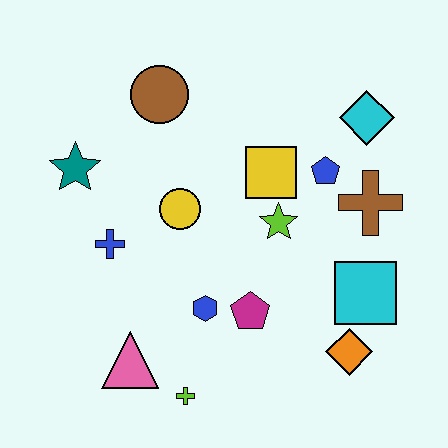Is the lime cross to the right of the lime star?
No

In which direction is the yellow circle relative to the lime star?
The yellow circle is to the left of the lime star.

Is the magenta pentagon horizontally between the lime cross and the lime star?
Yes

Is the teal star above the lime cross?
Yes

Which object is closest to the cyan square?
The orange diamond is closest to the cyan square.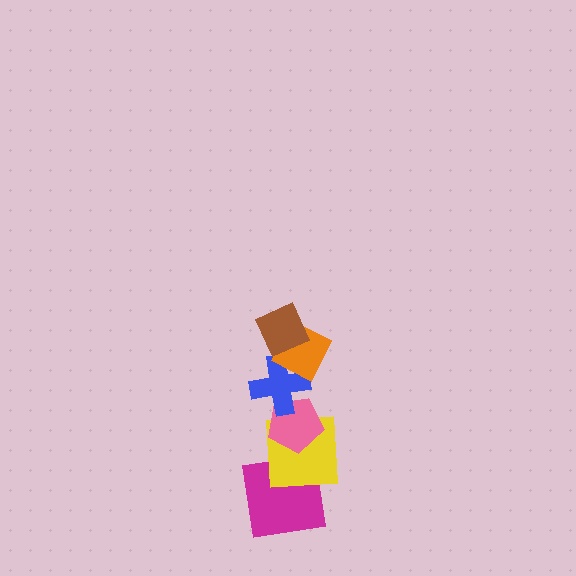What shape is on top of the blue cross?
The orange square is on top of the blue cross.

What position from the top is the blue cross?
The blue cross is 3rd from the top.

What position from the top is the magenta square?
The magenta square is 6th from the top.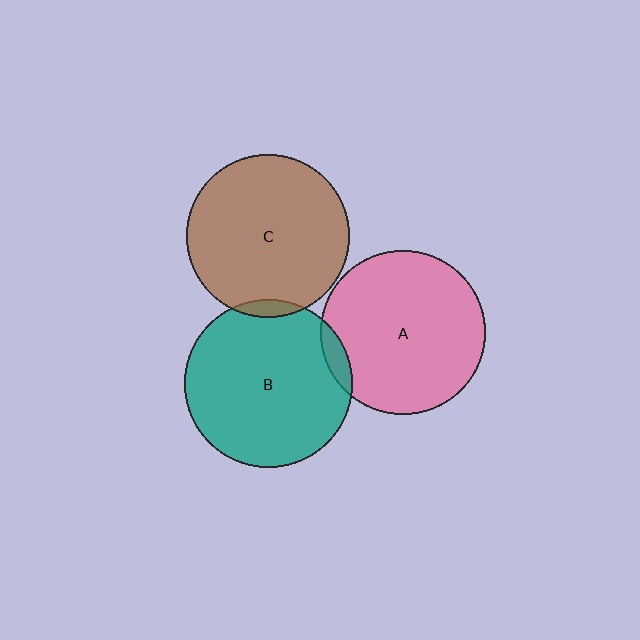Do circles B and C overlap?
Yes.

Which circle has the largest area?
Circle B (teal).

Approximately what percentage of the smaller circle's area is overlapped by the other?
Approximately 5%.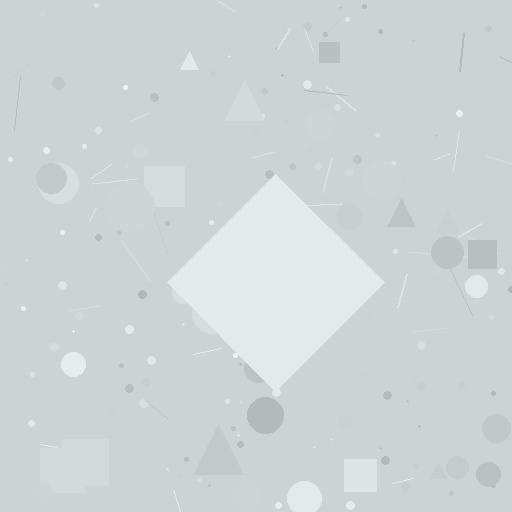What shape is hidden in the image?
A diamond is hidden in the image.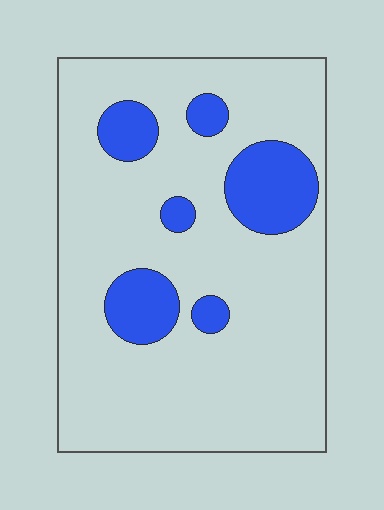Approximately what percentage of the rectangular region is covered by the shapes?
Approximately 15%.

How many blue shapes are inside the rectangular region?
6.